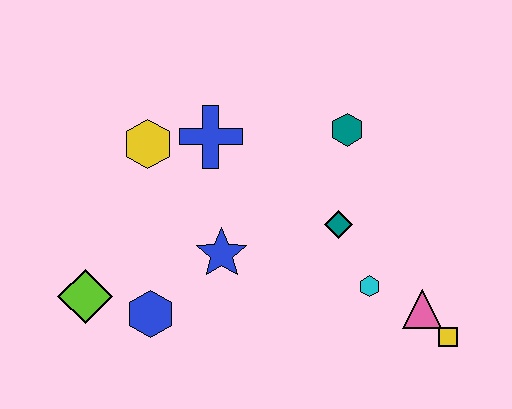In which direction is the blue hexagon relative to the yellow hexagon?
The blue hexagon is below the yellow hexagon.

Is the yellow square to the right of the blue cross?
Yes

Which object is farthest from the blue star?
The yellow square is farthest from the blue star.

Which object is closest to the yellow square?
The pink triangle is closest to the yellow square.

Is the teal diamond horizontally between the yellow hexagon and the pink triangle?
Yes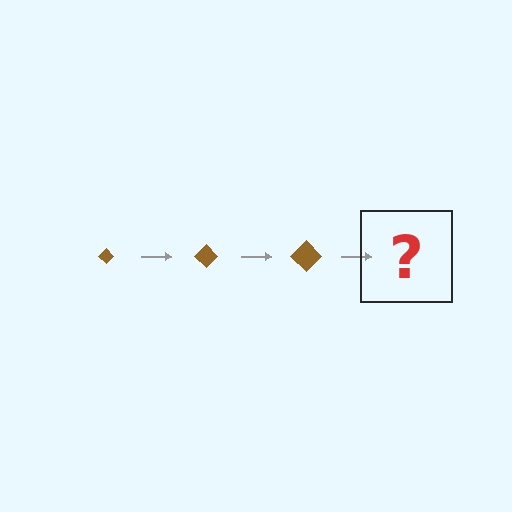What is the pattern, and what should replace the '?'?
The pattern is that the diamond gets progressively larger each step. The '?' should be a brown diamond, larger than the previous one.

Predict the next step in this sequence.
The next step is a brown diamond, larger than the previous one.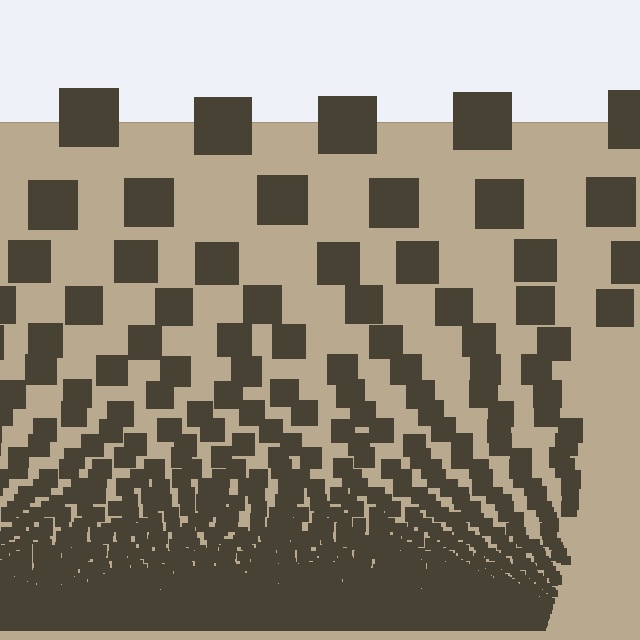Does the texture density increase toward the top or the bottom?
Density increases toward the bottom.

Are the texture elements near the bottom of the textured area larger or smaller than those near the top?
Smaller. The gradient is inverted — elements near the bottom are smaller and denser.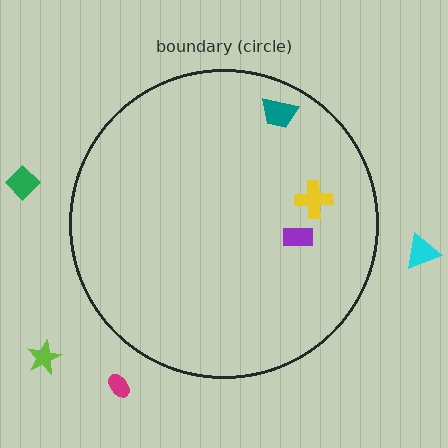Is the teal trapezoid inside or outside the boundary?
Inside.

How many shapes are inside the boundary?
3 inside, 4 outside.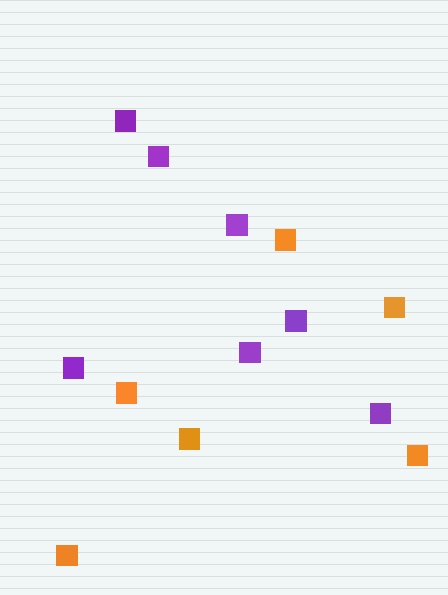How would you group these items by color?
There are 2 groups: one group of orange squares (6) and one group of purple squares (7).